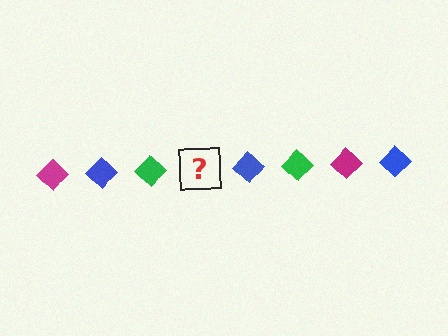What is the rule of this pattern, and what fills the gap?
The rule is that the pattern cycles through magenta, blue, green diamonds. The gap should be filled with a magenta diamond.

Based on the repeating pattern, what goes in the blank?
The blank should be a magenta diamond.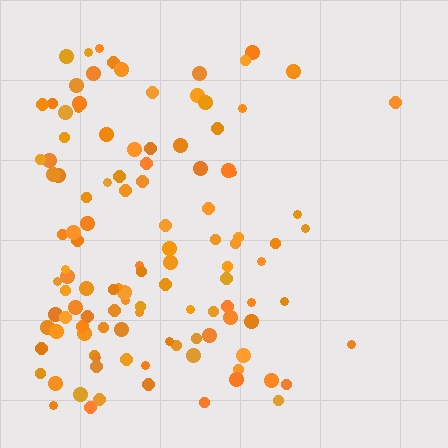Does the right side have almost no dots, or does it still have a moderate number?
Still a moderate number, just noticeably fewer than the left.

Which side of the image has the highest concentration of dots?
The left.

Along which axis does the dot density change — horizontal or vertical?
Horizontal.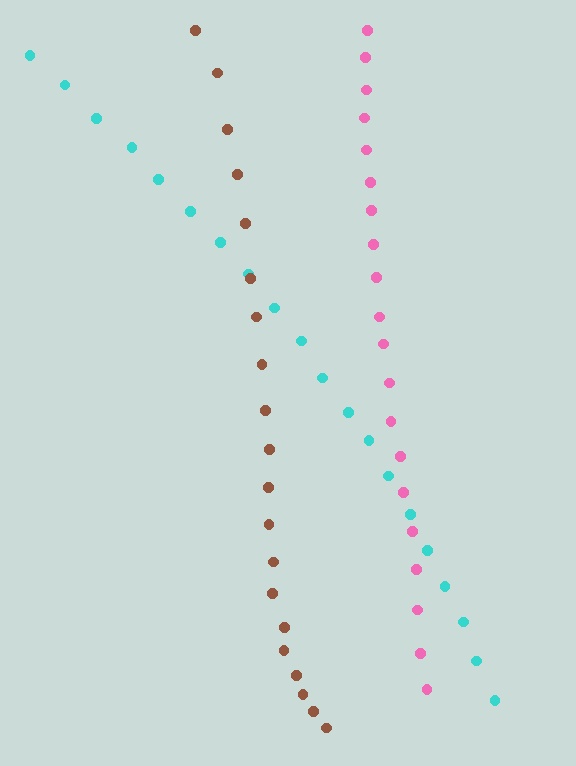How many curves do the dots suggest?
There are 3 distinct paths.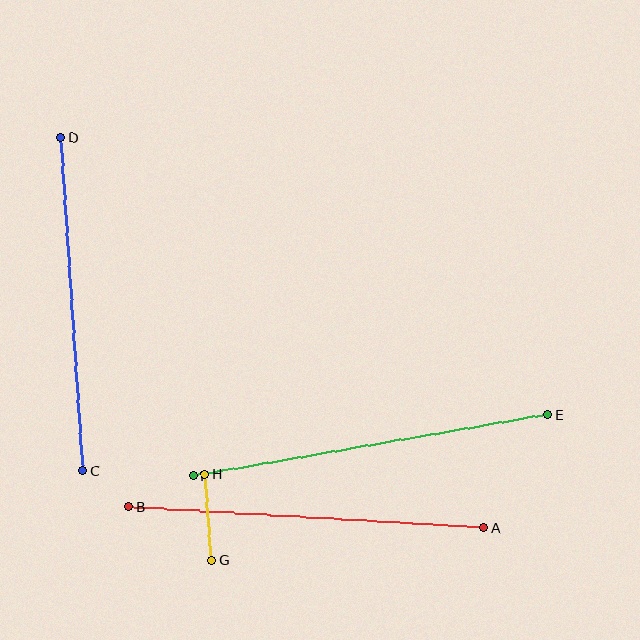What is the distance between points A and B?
The distance is approximately 355 pixels.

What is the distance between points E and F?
The distance is approximately 360 pixels.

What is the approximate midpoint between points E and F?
The midpoint is at approximately (371, 445) pixels.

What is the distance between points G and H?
The distance is approximately 86 pixels.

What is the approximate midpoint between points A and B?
The midpoint is at approximately (306, 517) pixels.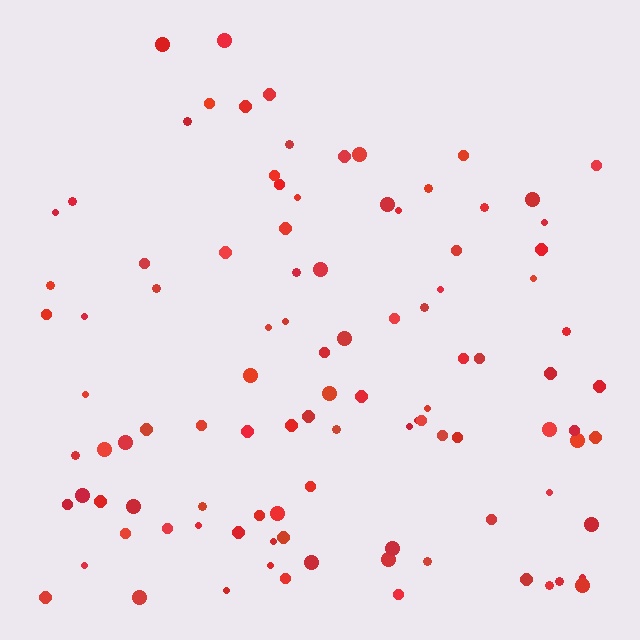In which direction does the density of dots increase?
From top to bottom, with the bottom side densest.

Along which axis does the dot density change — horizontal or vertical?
Vertical.